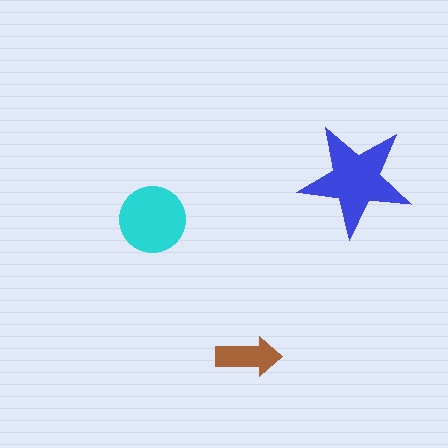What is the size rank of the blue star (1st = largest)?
1st.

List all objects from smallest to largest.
The brown arrow, the cyan circle, the blue star.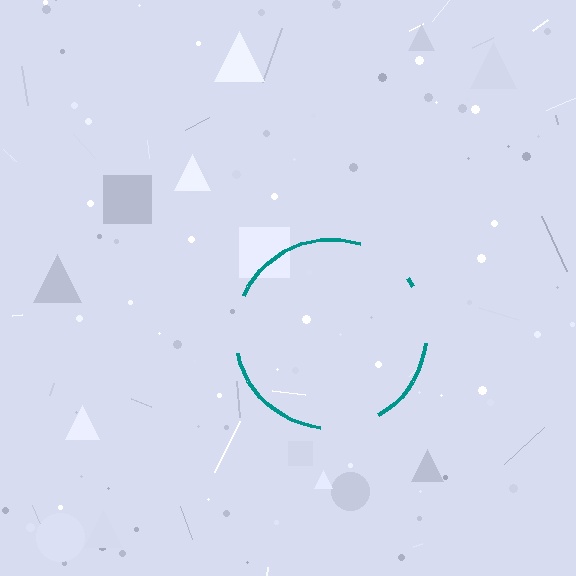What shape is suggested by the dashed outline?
The dashed outline suggests a circle.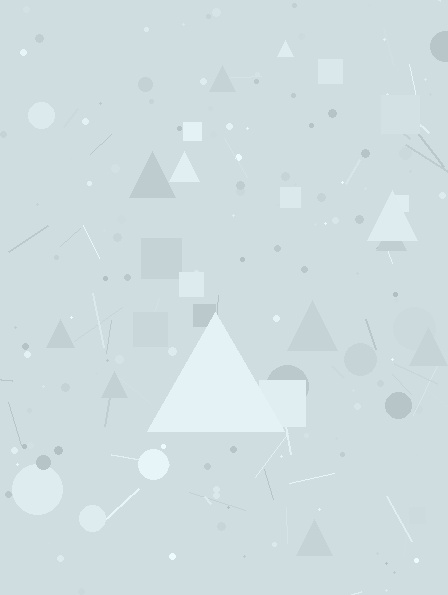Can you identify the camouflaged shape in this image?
The camouflaged shape is a triangle.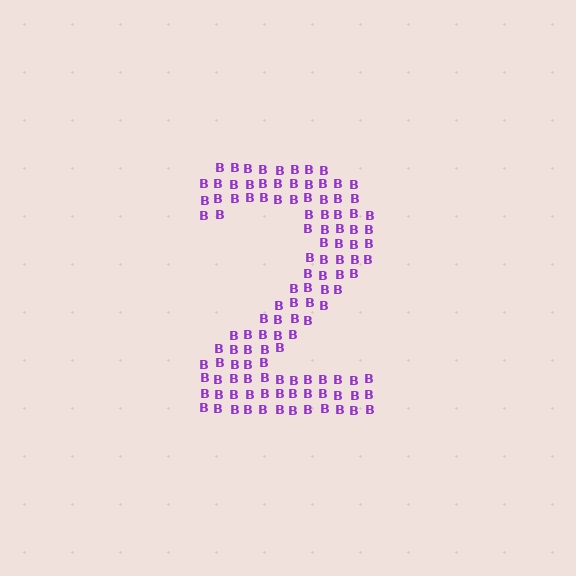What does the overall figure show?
The overall figure shows the digit 2.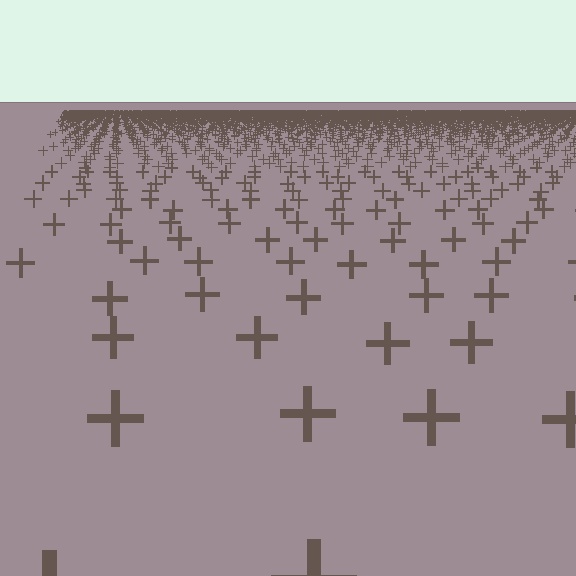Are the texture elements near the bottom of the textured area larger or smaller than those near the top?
Larger. Near the bottom, elements are closer to the viewer and appear at a bigger on-screen size.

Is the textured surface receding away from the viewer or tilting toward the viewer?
The surface is receding away from the viewer. Texture elements get smaller and denser toward the top.